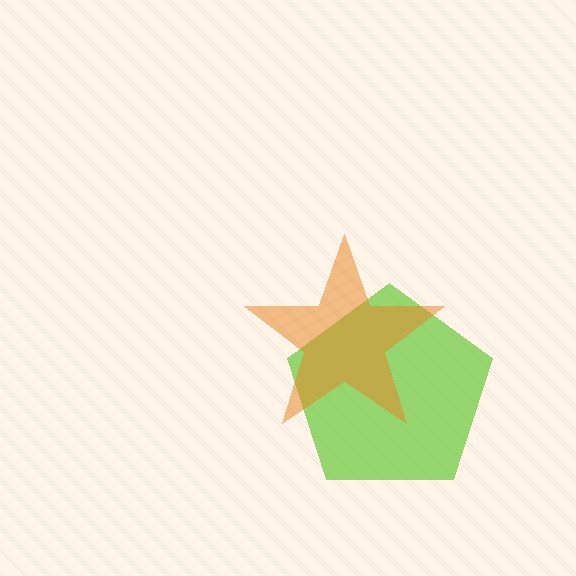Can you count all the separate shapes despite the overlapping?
Yes, there are 2 separate shapes.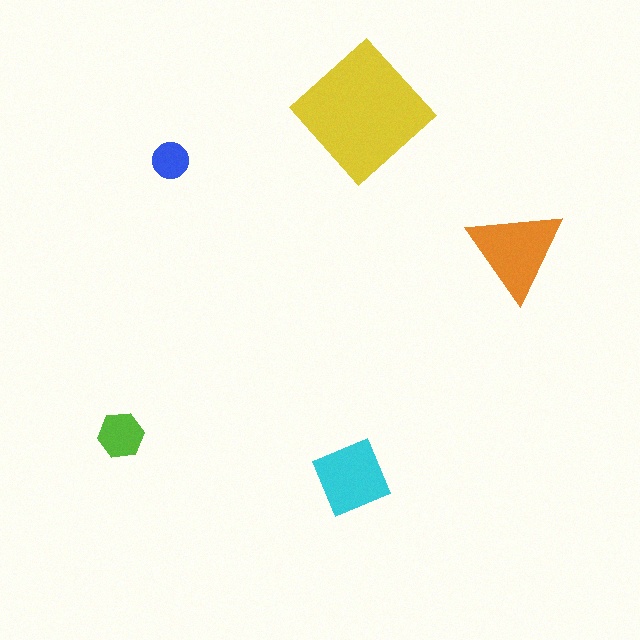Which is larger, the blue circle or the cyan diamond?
The cyan diamond.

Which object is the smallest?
The blue circle.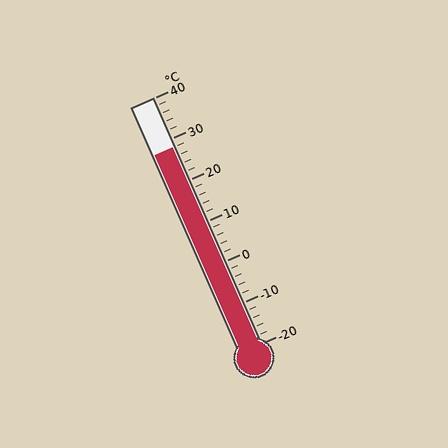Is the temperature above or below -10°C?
The temperature is above -10°C.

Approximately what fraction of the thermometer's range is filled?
The thermometer is filled to approximately 80% of its range.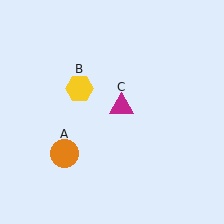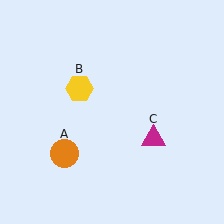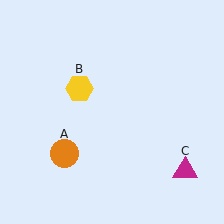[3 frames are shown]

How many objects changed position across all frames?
1 object changed position: magenta triangle (object C).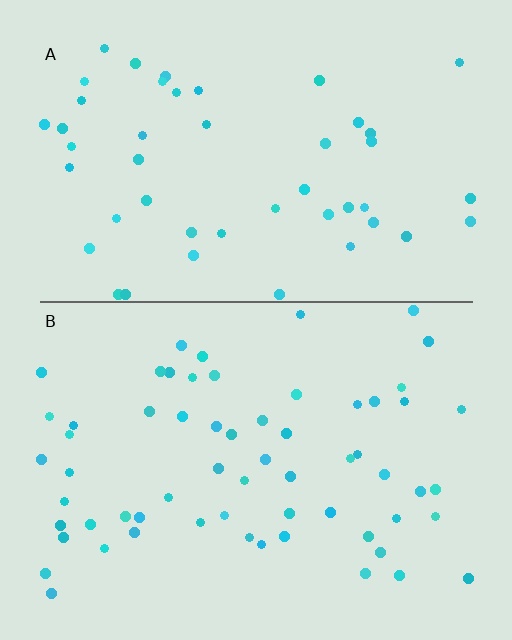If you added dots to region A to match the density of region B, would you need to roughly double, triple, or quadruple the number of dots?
Approximately double.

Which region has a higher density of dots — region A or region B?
B (the bottom).